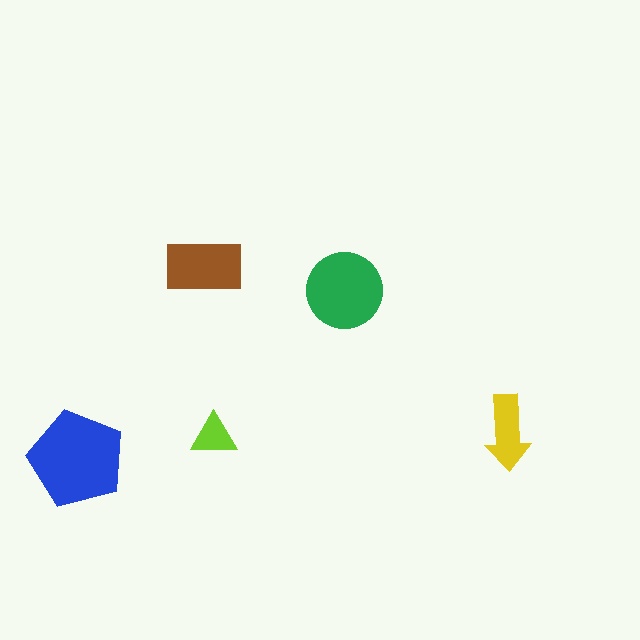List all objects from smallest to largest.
The lime triangle, the yellow arrow, the brown rectangle, the green circle, the blue pentagon.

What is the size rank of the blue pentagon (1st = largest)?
1st.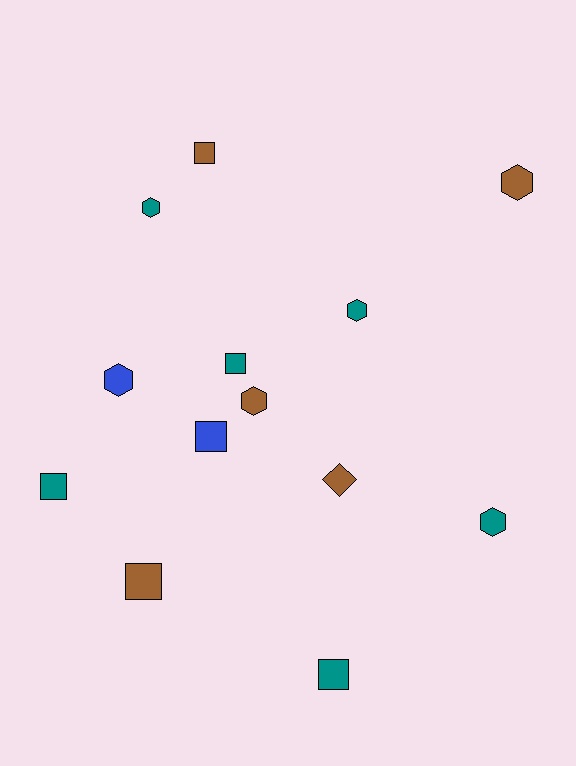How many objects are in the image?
There are 13 objects.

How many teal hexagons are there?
There are 3 teal hexagons.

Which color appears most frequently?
Teal, with 6 objects.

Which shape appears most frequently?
Hexagon, with 6 objects.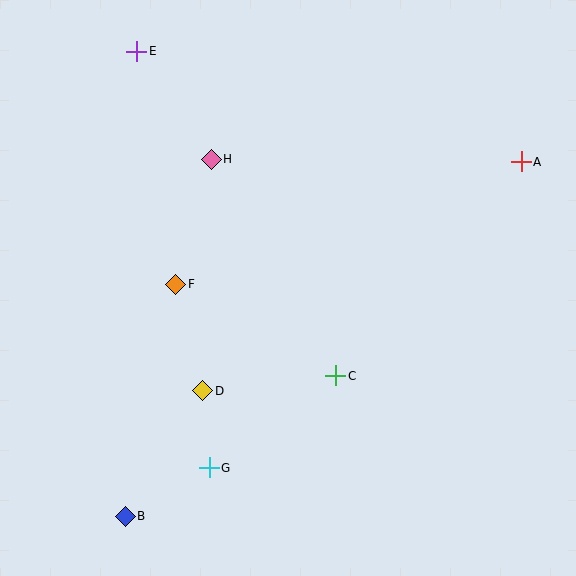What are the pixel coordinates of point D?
Point D is at (203, 391).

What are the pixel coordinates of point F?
Point F is at (176, 284).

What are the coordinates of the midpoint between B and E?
The midpoint between B and E is at (131, 284).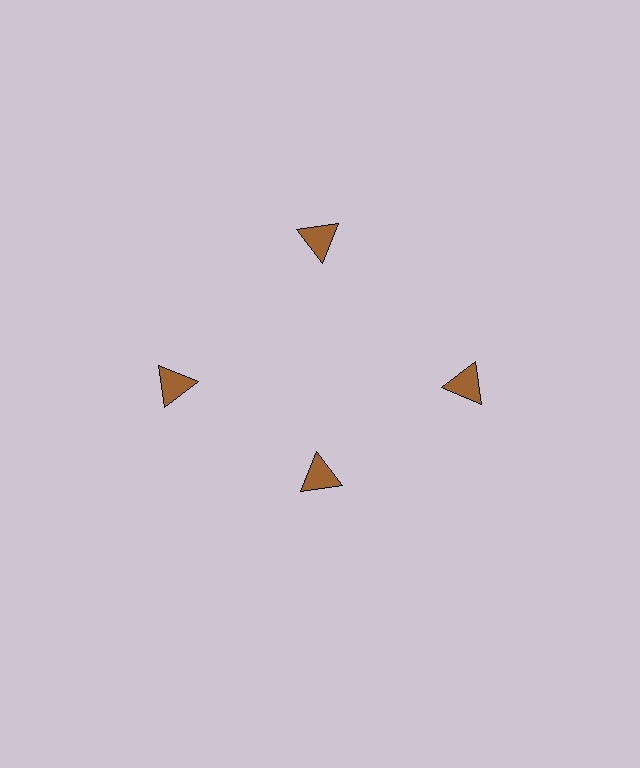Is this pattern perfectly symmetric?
No. The 4 brown triangles are arranged in a ring, but one element near the 6 o'clock position is pulled inward toward the center, breaking the 4-fold rotational symmetry.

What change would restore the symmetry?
The symmetry would be restored by moving it outward, back onto the ring so that all 4 triangles sit at equal angles and equal distance from the center.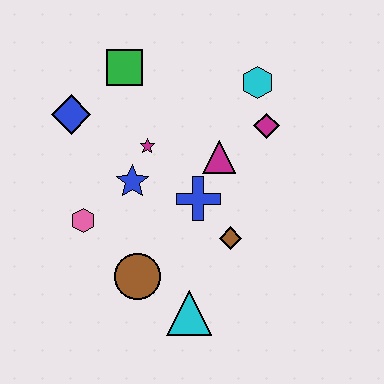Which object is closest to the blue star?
The magenta star is closest to the blue star.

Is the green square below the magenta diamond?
No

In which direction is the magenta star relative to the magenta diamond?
The magenta star is to the left of the magenta diamond.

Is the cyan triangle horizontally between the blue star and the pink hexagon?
No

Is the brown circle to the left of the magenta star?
Yes